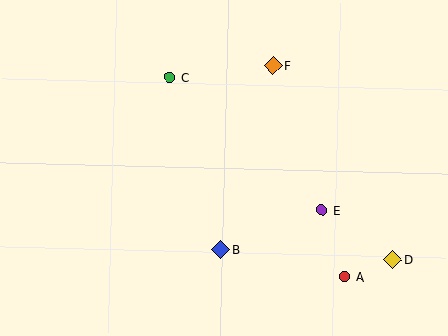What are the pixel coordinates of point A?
Point A is at (345, 277).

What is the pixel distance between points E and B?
The distance between E and B is 109 pixels.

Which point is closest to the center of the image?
Point B at (220, 250) is closest to the center.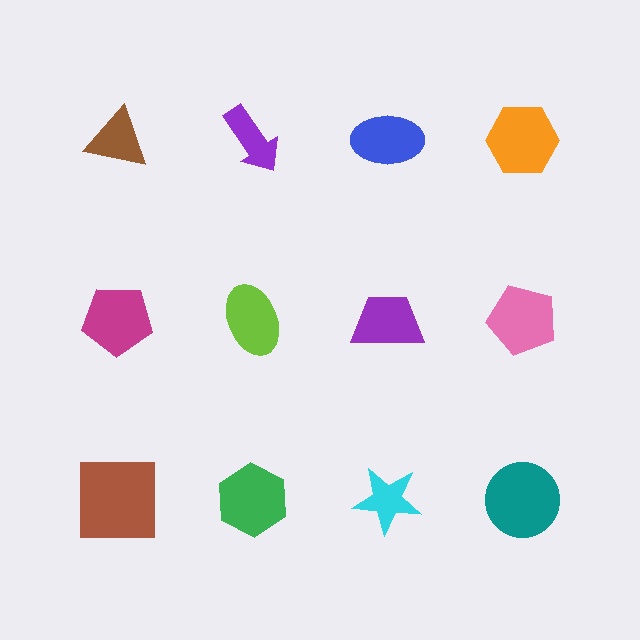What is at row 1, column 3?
A blue ellipse.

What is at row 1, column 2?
A purple arrow.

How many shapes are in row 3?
4 shapes.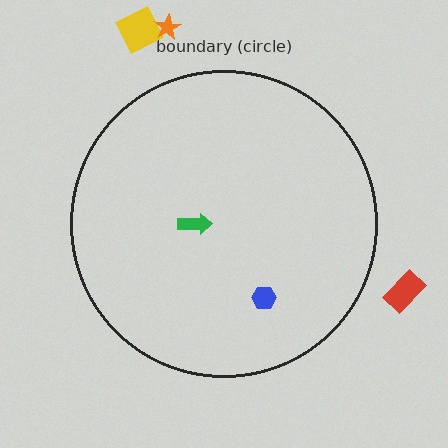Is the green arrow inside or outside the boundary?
Inside.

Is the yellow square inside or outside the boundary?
Outside.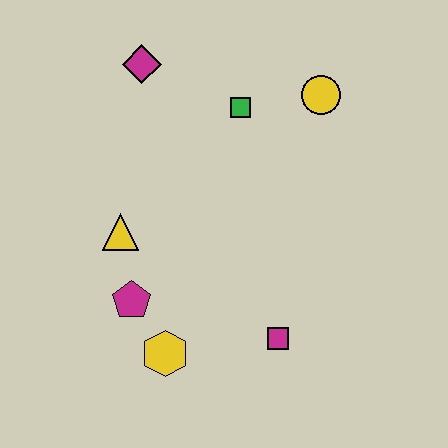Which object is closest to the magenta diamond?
The green square is closest to the magenta diamond.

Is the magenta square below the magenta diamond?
Yes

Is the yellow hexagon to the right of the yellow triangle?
Yes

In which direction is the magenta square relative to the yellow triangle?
The magenta square is to the right of the yellow triangle.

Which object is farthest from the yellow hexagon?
The yellow circle is farthest from the yellow hexagon.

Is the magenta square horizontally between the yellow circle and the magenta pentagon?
Yes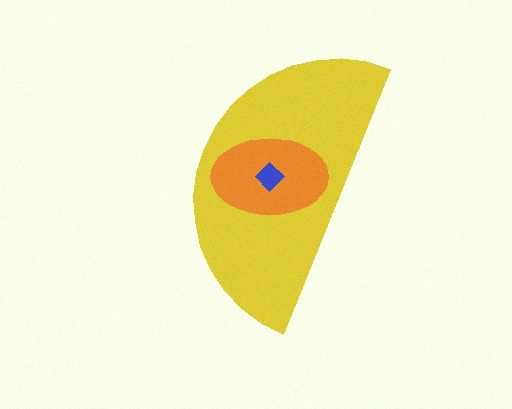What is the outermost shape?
The yellow semicircle.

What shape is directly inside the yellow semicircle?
The orange ellipse.